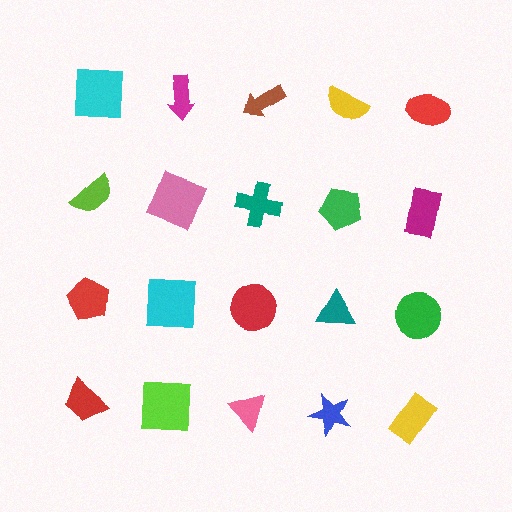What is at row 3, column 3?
A red circle.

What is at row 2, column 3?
A teal cross.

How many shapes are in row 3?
5 shapes.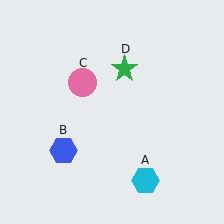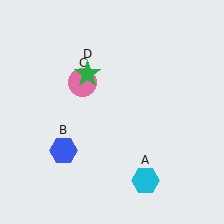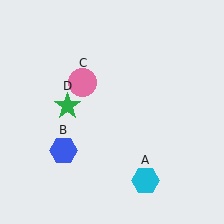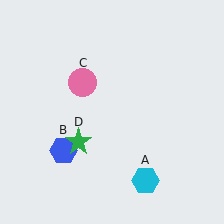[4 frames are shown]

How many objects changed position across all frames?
1 object changed position: green star (object D).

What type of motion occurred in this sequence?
The green star (object D) rotated counterclockwise around the center of the scene.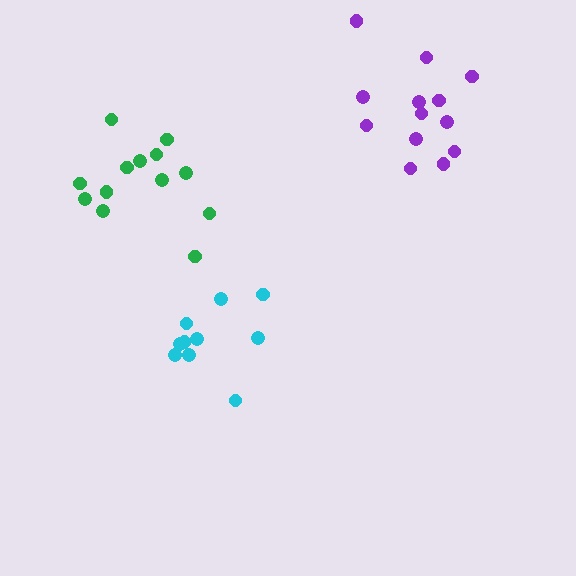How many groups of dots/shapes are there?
There are 3 groups.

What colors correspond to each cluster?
The clusters are colored: cyan, green, purple.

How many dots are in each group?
Group 1: 10 dots, Group 2: 13 dots, Group 3: 13 dots (36 total).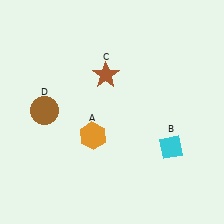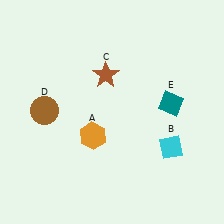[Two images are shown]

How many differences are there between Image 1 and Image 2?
There is 1 difference between the two images.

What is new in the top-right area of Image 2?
A teal diamond (E) was added in the top-right area of Image 2.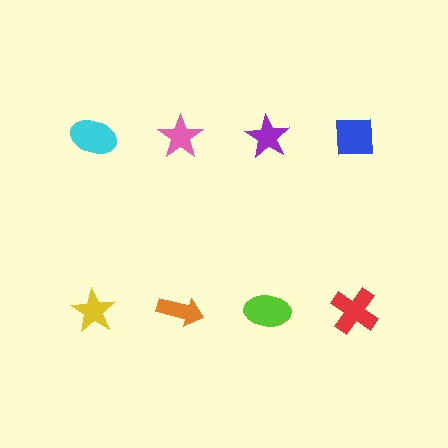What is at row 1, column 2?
A pink star.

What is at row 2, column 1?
A yellow star.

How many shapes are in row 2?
4 shapes.